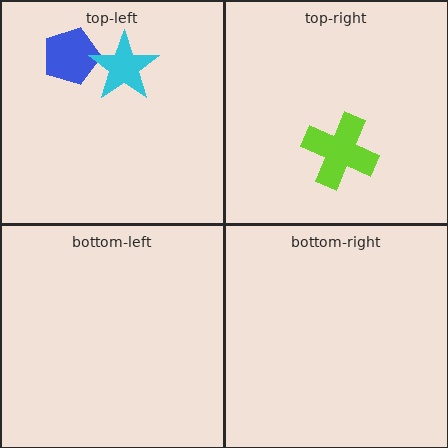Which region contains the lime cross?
The top-right region.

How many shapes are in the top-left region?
2.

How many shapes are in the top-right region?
1.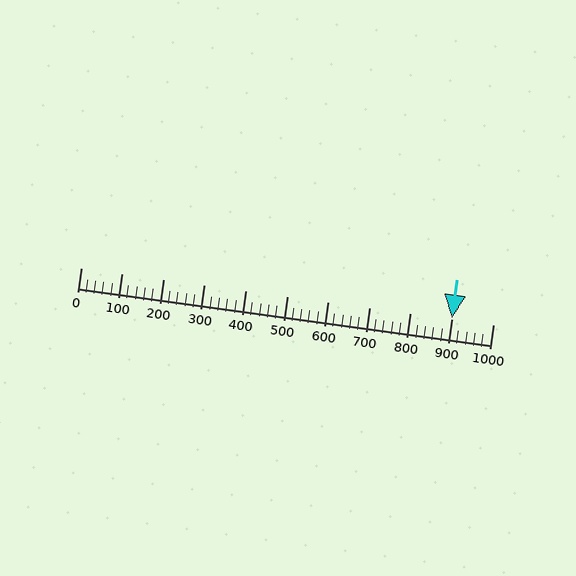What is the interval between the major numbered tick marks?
The major tick marks are spaced 100 units apart.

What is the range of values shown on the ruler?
The ruler shows values from 0 to 1000.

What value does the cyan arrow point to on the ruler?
The cyan arrow points to approximately 900.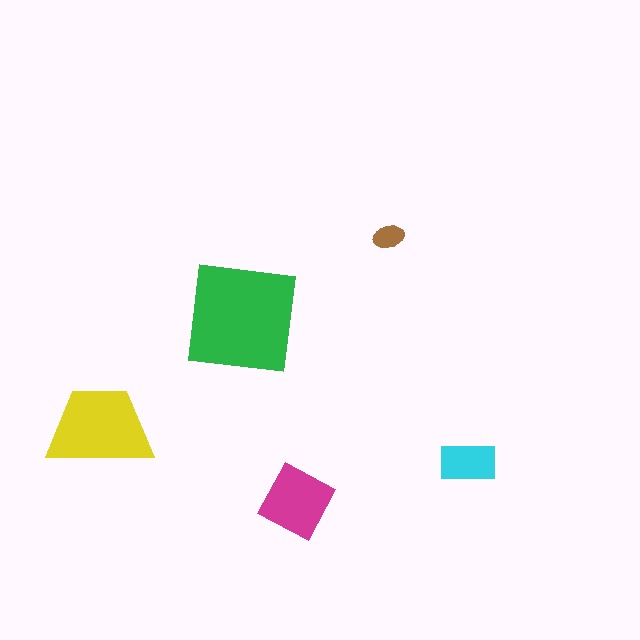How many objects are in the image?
There are 5 objects in the image.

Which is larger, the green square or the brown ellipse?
The green square.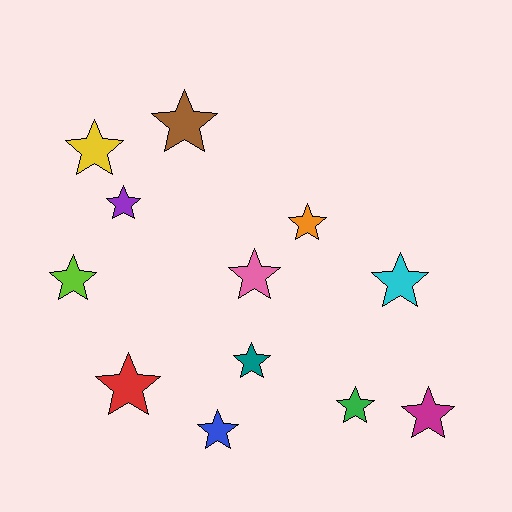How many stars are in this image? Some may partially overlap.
There are 12 stars.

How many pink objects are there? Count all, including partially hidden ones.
There is 1 pink object.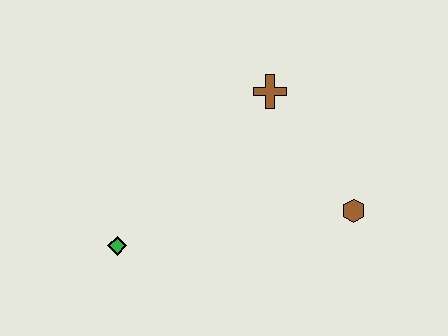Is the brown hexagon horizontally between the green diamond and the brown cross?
No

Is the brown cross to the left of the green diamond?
No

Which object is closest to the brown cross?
The brown hexagon is closest to the brown cross.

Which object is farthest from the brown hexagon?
The green diamond is farthest from the brown hexagon.